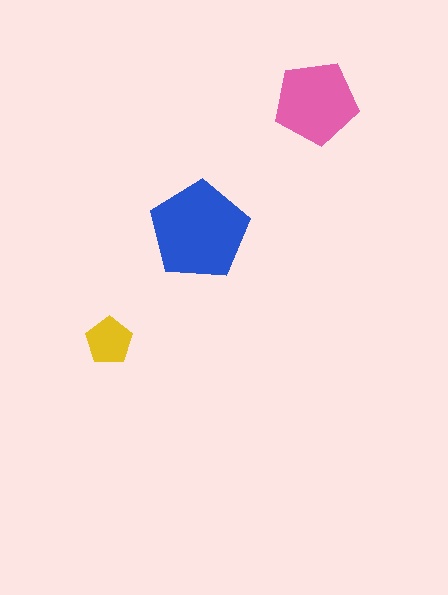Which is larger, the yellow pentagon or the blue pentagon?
The blue one.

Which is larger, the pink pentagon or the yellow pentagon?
The pink one.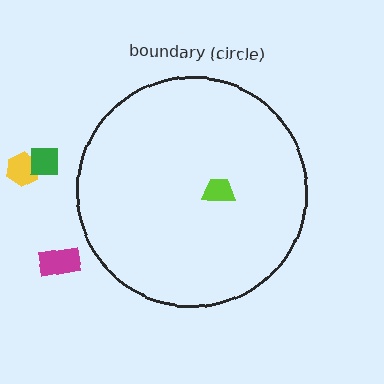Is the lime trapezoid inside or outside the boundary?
Inside.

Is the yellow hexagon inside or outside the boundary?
Outside.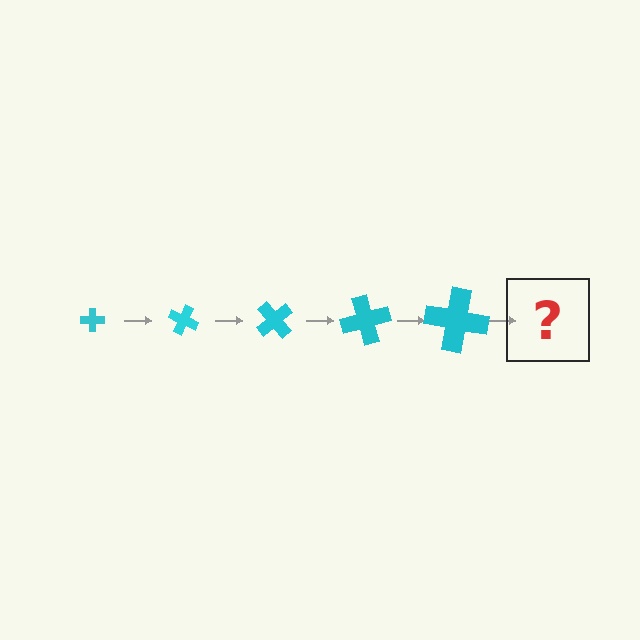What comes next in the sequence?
The next element should be a cross, larger than the previous one and rotated 125 degrees from the start.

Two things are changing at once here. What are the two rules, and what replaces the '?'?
The two rules are that the cross grows larger each step and it rotates 25 degrees each step. The '?' should be a cross, larger than the previous one and rotated 125 degrees from the start.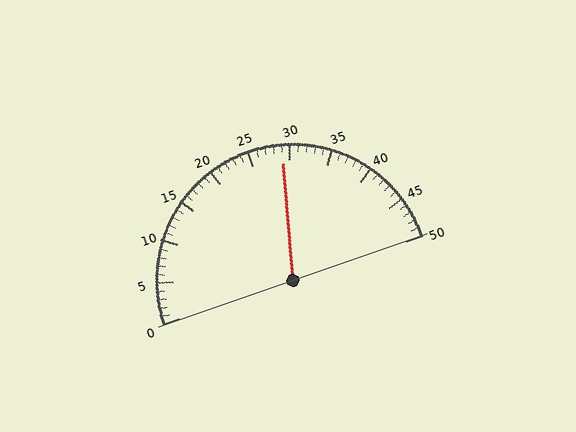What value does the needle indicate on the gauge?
The needle indicates approximately 29.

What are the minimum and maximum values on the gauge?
The gauge ranges from 0 to 50.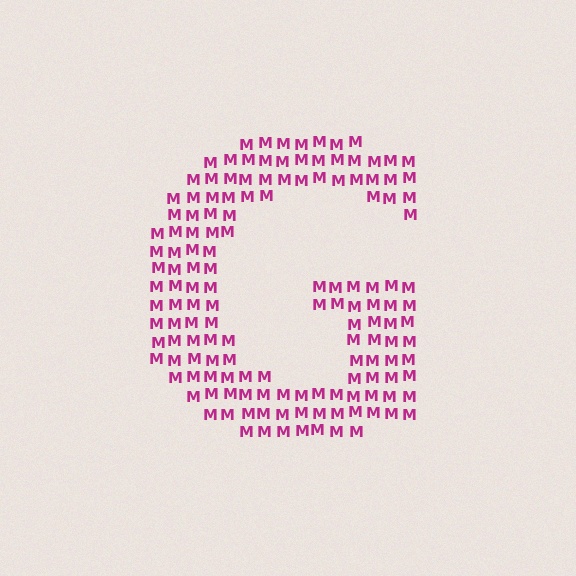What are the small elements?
The small elements are letter M's.